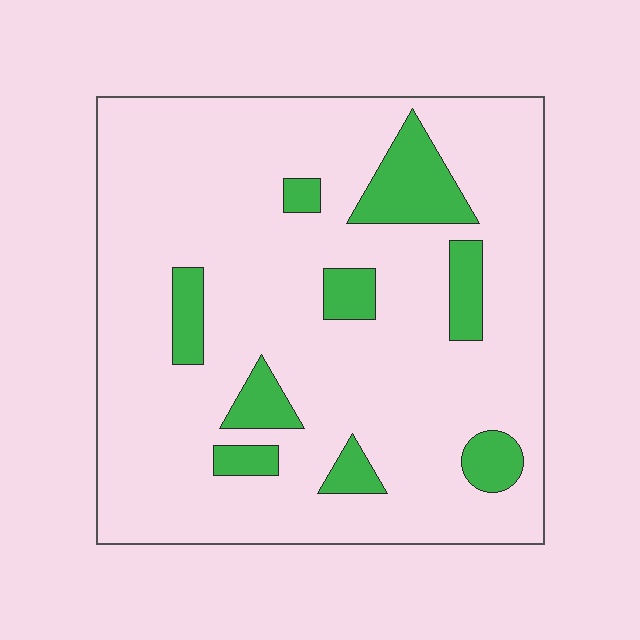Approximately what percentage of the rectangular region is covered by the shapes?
Approximately 15%.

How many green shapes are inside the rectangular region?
9.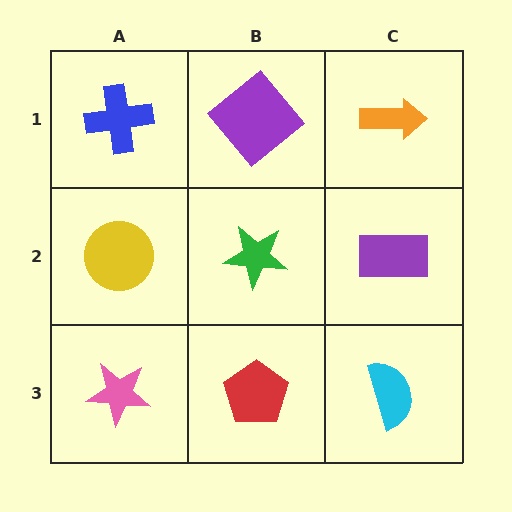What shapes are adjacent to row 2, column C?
An orange arrow (row 1, column C), a cyan semicircle (row 3, column C), a green star (row 2, column B).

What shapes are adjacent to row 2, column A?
A blue cross (row 1, column A), a pink star (row 3, column A), a green star (row 2, column B).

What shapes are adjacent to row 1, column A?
A yellow circle (row 2, column A), a purple diamond (row 1, column B).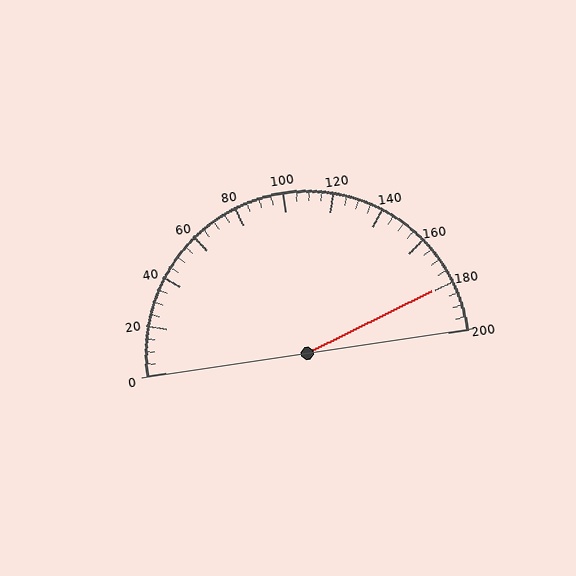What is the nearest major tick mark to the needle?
The nearest major tick mark is 180.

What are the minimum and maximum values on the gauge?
The gauge ranges from 0 to 200.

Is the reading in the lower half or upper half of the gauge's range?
The reading is in the upper half of the range (0 to 200).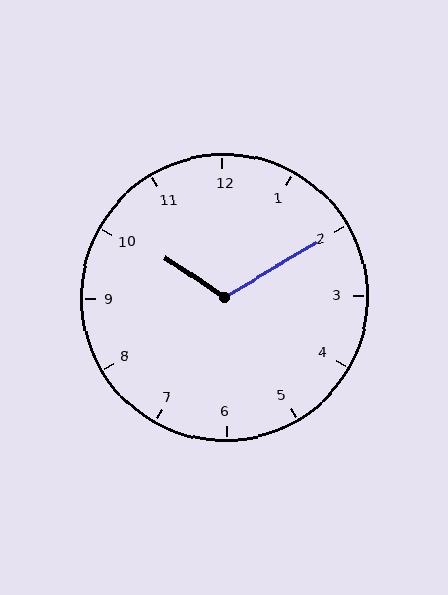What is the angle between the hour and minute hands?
Approximately 115 degrees.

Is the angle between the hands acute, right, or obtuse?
It is obtuse.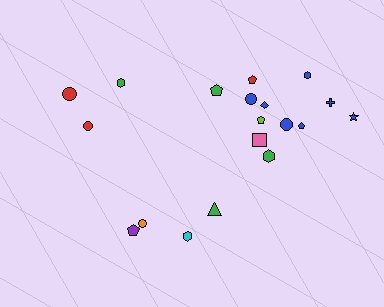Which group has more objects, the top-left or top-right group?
The top-right group.